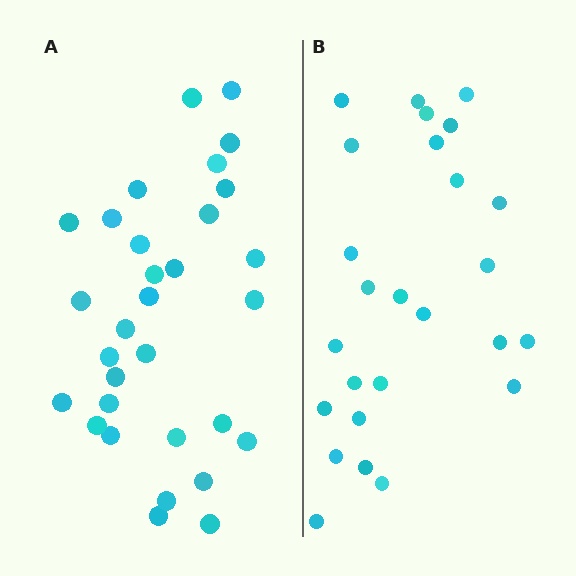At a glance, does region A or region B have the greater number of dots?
Region A (the left region) has more dots.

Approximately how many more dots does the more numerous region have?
Region A has about 5 more dots than region B.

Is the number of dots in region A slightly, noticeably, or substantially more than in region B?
Region A has only slightly more — the two regions are fairly close. The ratio is roughly 1.2 to 1.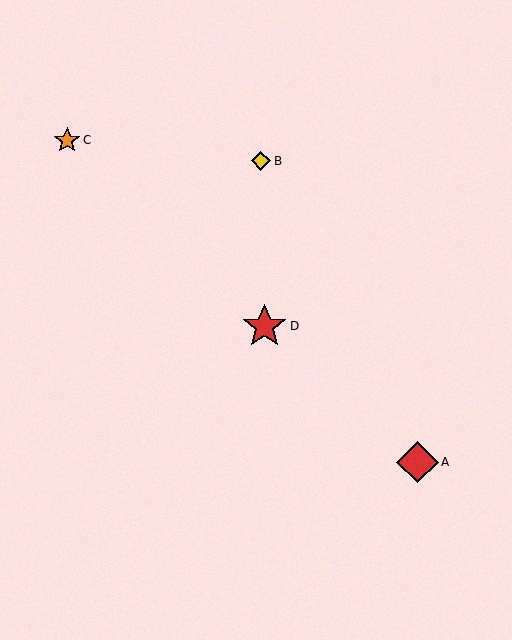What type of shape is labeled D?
Shape D is a red star.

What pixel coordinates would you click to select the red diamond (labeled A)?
Click at (417, 462) to select the red diamond A.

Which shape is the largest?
The red star (labeled D) is the largest.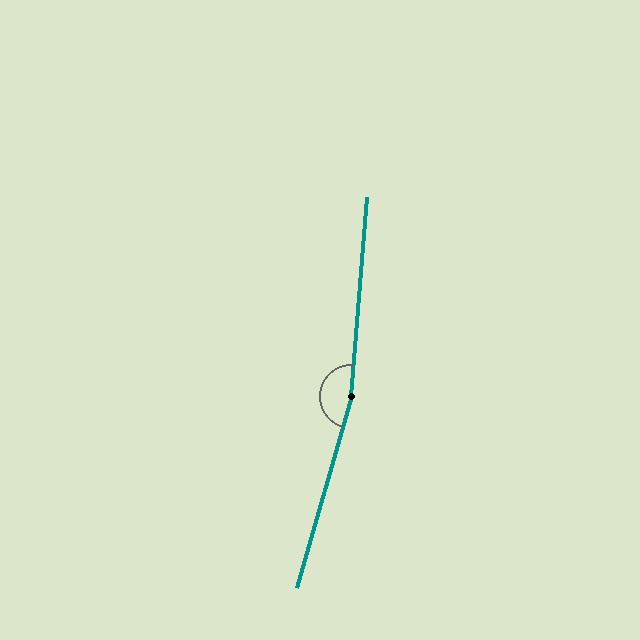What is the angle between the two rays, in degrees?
Approximately 169 degrees.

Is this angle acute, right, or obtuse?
It is obtuse.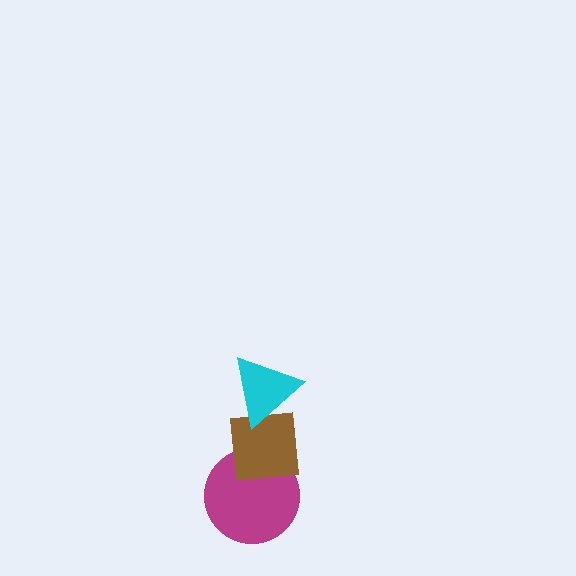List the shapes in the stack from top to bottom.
From top to bottom: the cyan triangle, the brown square, the magenta circle.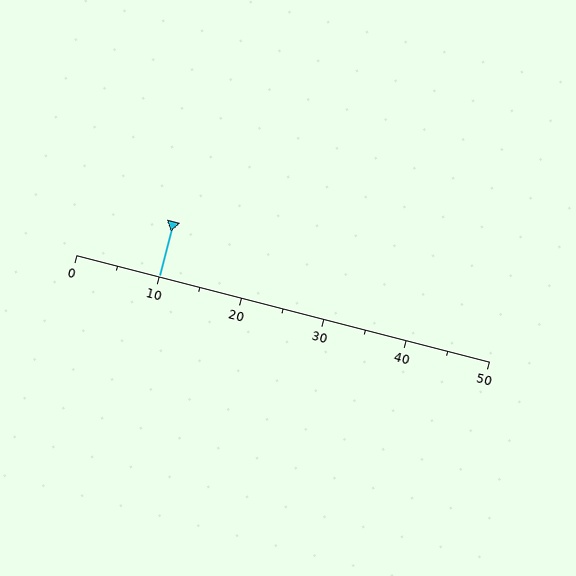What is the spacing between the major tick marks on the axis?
The major ticks are spaced 10 apart.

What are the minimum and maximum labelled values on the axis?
The axis runs from 0 to 50.